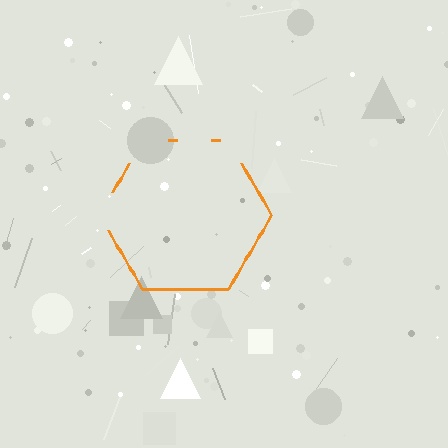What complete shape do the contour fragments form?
The contour fragments form a hexagon.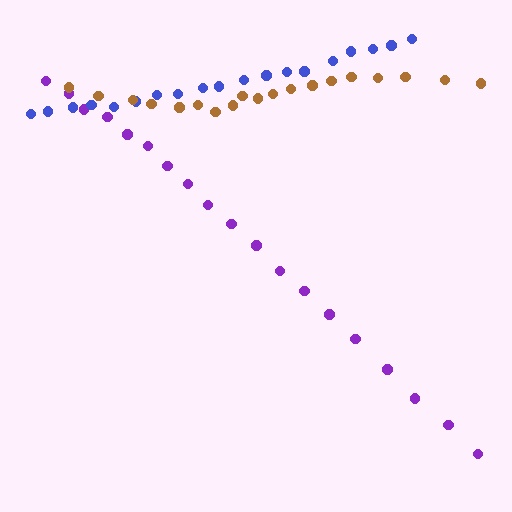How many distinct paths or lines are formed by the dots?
There are 3 distinct paths.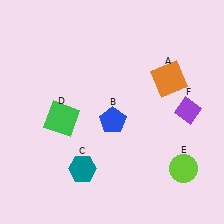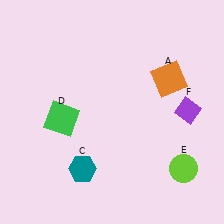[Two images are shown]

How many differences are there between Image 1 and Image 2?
There is 1 difference between the two images.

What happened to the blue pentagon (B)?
The blue pentagon (B) was removed in Image 2. It was in the bottom-right area of Image 1.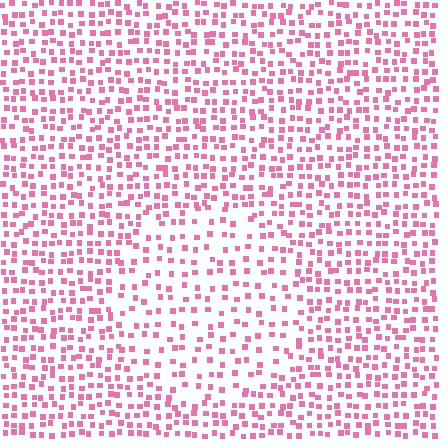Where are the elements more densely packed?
The elements are more densely packed outside the circle boundary.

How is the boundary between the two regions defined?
The boundary is defined by a change in element density (approximately 1.8x ratio). All elements are the same color, size, and shape.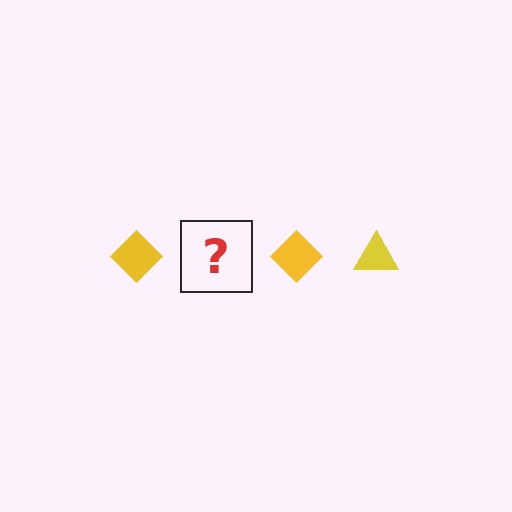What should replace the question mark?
The question mark should be replaced with a yellow triangle.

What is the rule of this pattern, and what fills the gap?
The rule is that the pattern cycles through diamond, triangle shapes in yellow. The gap should be filled with a yellow triangle.